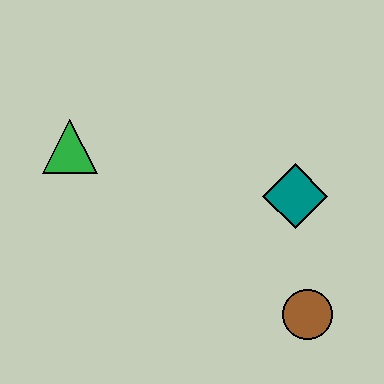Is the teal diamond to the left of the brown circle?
Yes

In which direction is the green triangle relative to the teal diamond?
The green triangle is to the left of the teal diamond.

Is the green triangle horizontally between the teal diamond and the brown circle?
No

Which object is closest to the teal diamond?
The brown circle is closest to the teal diamond.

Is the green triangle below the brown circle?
No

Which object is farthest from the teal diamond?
The green triangle is farthest from the teal diamond.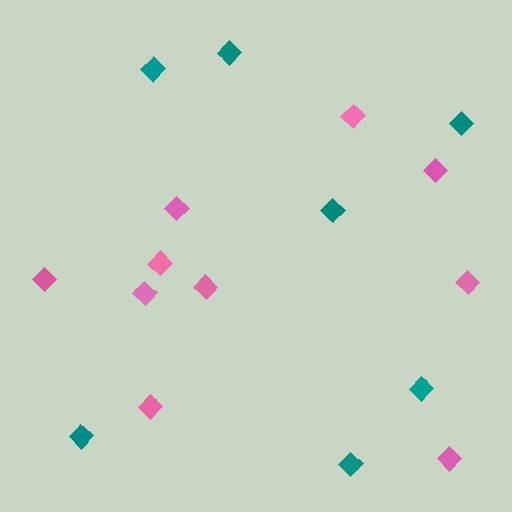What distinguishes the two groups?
There are 2 groups: one group of teal diamonds (7) and one group of pink diamonds (10).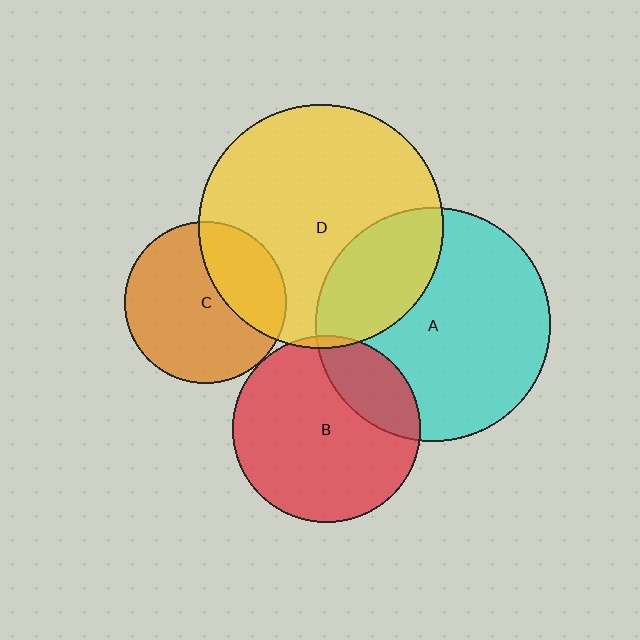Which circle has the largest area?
Circle D (yellow).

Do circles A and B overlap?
Yes.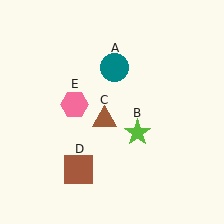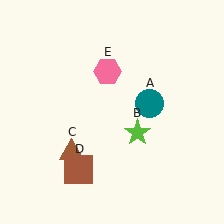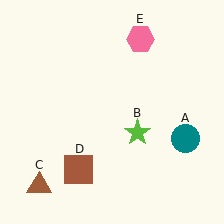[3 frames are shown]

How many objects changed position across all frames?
3 objects changed position: teal circle (object A), brown triangle (object C), pink hexagon (object E).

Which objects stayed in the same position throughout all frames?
Lime star (object B) and brown square (object D) remained stationary.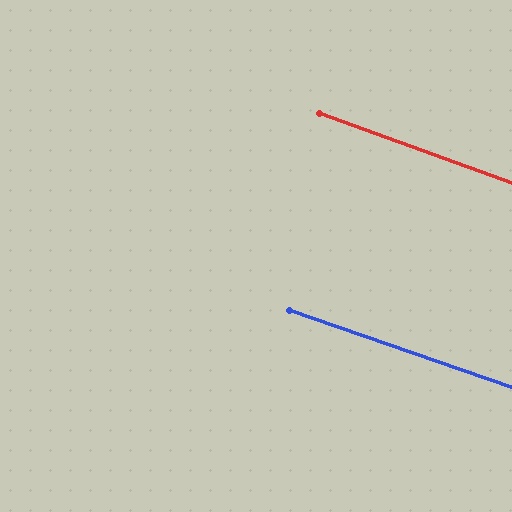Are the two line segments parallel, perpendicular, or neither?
Parallel — their directions differ by only 0.9°.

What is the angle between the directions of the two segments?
Approximately 1 degree.